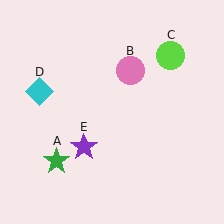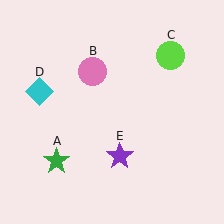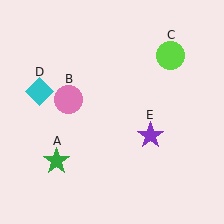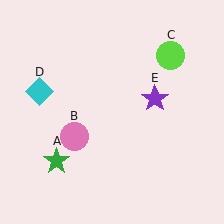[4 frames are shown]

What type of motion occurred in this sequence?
The pink circle (object B), purple star (object E) rotated counterclockwise around the center of the scene.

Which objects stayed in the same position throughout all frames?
Green star (object A) and lime circle (object C) and cyan diamond (object D) remained stationary.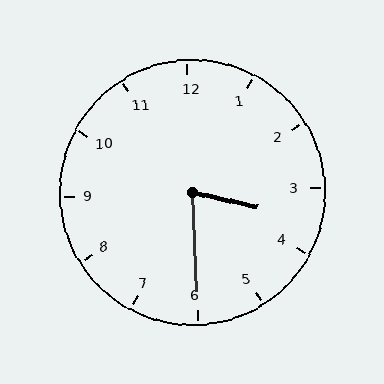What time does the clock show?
3:30.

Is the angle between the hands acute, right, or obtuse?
It is acute.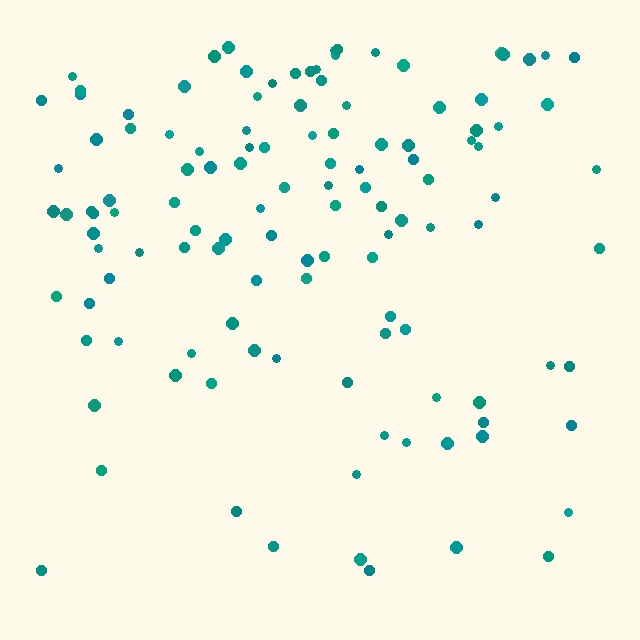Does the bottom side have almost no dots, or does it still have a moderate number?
Still a moderate number, just noticeably fewer than the top.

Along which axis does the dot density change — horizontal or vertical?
Vertical.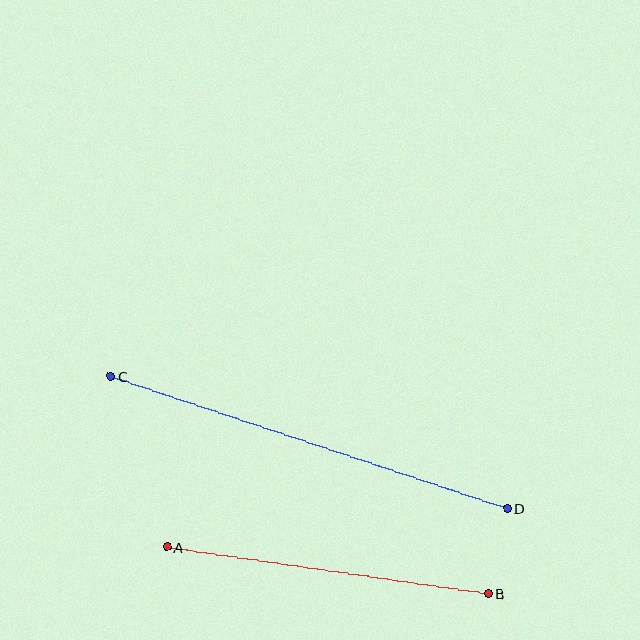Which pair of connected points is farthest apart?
Points C and D are farthest apart.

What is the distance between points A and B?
The distance is approximately 325 pixels.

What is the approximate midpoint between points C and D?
The midpoint is at approximately (309, 442) pixels.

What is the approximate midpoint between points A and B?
The midpoint is at approximately (327, 570) pixels.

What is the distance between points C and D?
The distance is approximately 417 pixels.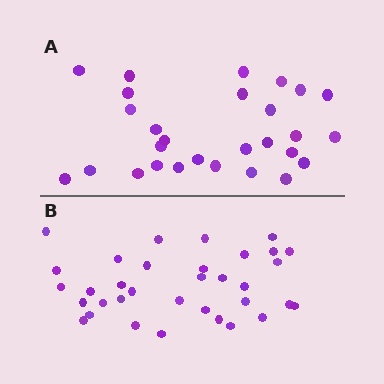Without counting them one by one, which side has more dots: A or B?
Region B (the bottom region) has more dots.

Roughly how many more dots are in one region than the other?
Region B has about 6 more dots than region A.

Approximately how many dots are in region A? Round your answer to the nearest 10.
About 30 dots. (The exact count is 28, which rounds to 30.)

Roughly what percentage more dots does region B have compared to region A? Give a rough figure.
About 20% more.